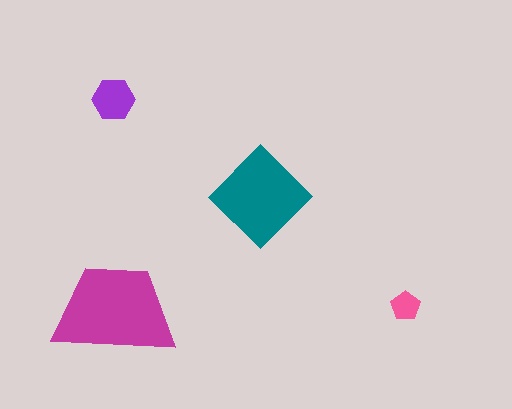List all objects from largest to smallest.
The magenta trapezoid, the teal diamond, the purple hexagon, the pink pentagon.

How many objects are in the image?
There are 4 objects in the image.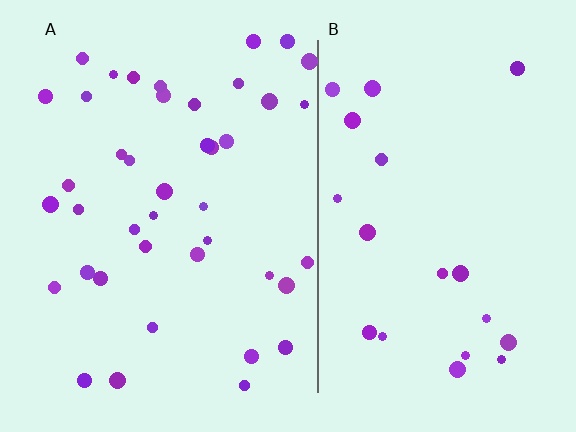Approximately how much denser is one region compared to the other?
Approximately 2.0× — region A over region B.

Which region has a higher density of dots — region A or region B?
A (the left).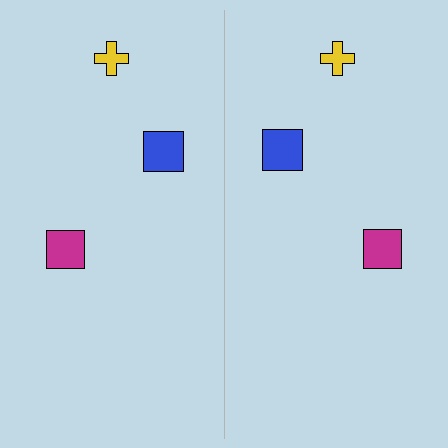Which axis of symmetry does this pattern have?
The pattern has a vertical axis of symmetry running through the center of the image.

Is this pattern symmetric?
Yes, this pattern has bilateral (reflection) symmetry.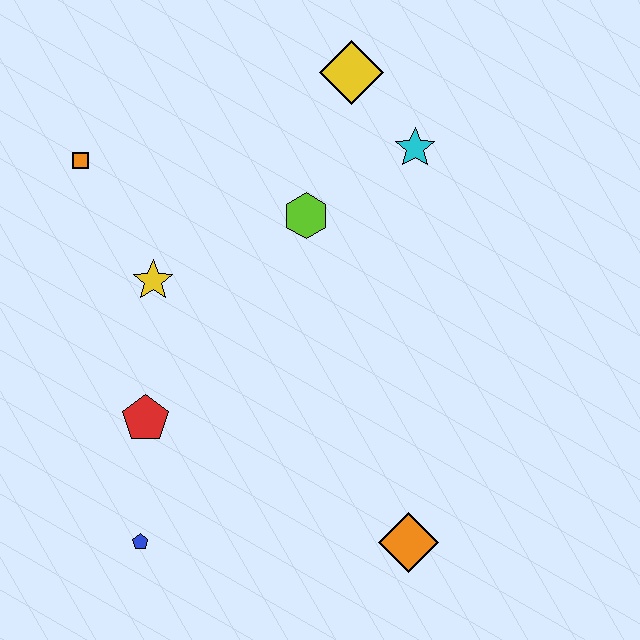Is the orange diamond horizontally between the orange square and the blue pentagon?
No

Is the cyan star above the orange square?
Yes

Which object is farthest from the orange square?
The orange diamond is farthest from the orange square.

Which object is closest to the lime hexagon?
The cyan star is closest to the lime hexagon.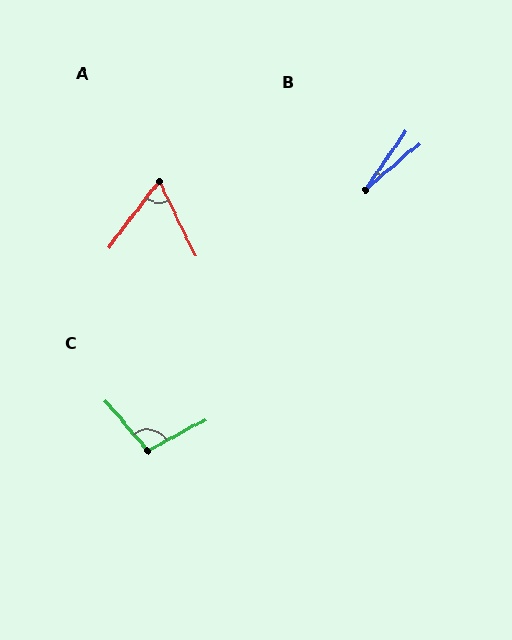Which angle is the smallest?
B, at approximately 15 degrees.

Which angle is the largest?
C, at approximately 101 degrees.